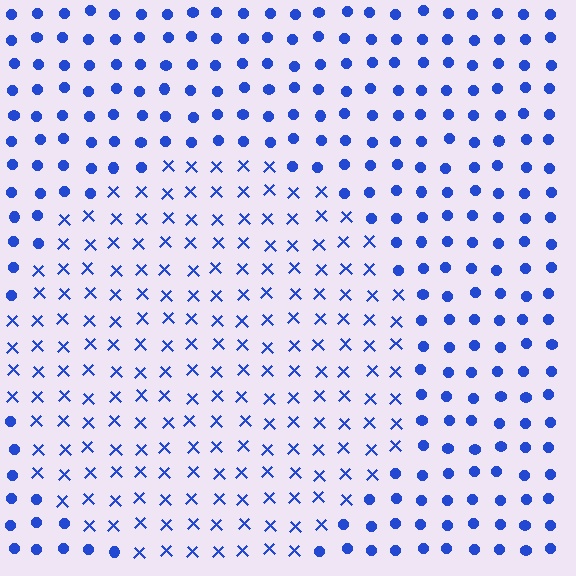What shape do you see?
I see a circle.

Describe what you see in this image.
The image is filled with small blue elements arranged in a uniform grid. A circle-shaped region contains X marks, while the surrounding area contains circles. The boundary is defined purely by the change in element shape.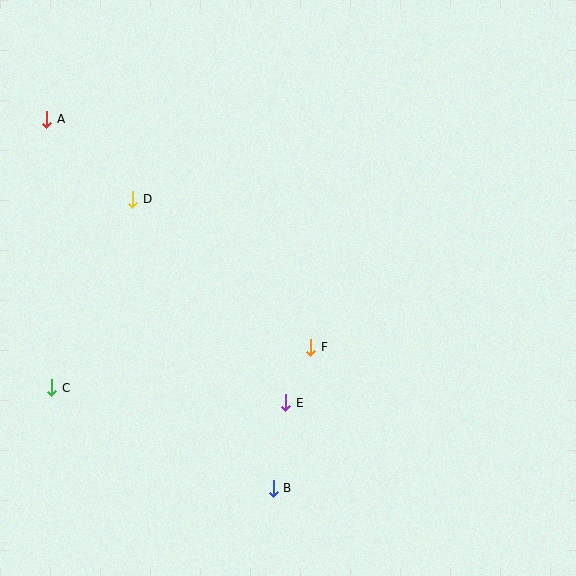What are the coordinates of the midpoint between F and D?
The midpoint between F and D is at (222, 273).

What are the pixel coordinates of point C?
Point C is at (52, 388).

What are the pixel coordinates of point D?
Point D is at (133, 199).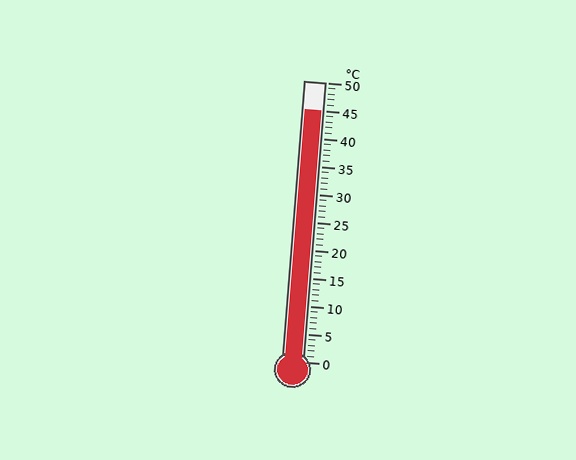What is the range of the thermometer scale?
The thermometer scale ranges from 0°C to 50°C.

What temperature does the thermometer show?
The thermometer shows approximately 45°C.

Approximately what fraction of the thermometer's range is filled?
The thermometer is filled to approximately 90% of its range.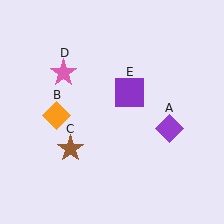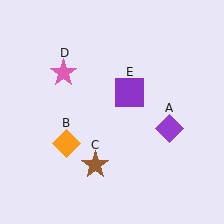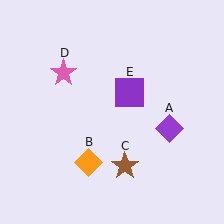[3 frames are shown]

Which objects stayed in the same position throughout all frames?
Purple diamond (object A) and pink star (object D) and purple square (object E) remained stationary.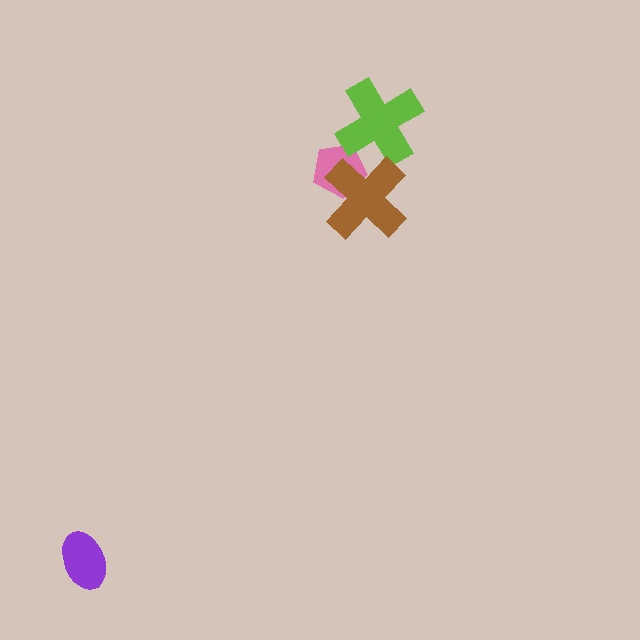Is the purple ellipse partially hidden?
No, no other shape covers it.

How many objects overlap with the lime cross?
2 objects overlap with the lime cross.